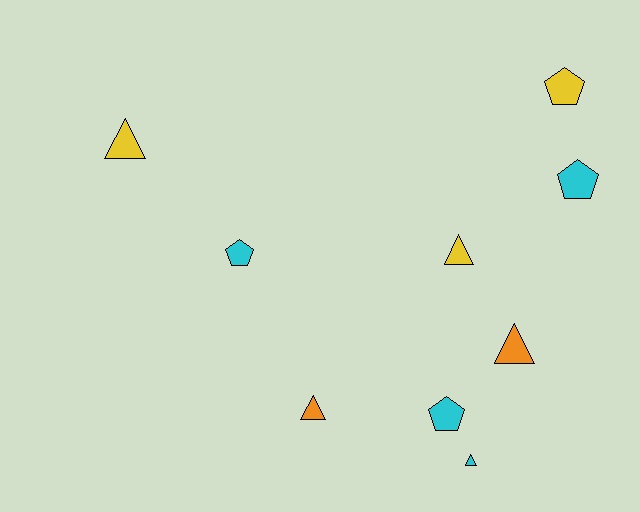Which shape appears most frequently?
Triangle, with 5 objects.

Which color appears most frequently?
Cyan, with 4 objects.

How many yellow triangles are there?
There are 2 yellow triangles.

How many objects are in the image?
There are 9 objects.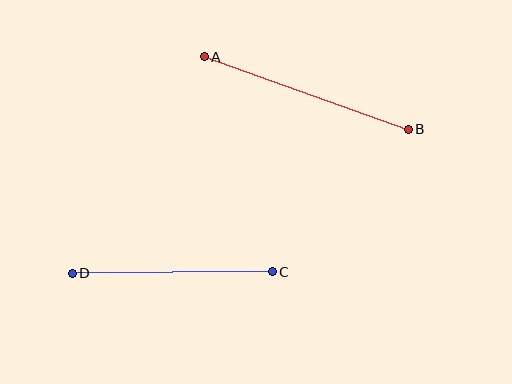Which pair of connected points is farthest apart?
Points A and B are farthest apart.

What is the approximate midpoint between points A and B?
The midpoint is at approximately (306, 93) pixels.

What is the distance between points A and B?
The distance is approximately 217 pixels.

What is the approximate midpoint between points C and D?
The midpoint is at approximately (172, 272) pixels.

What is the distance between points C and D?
The distance is approximately 200 pixels.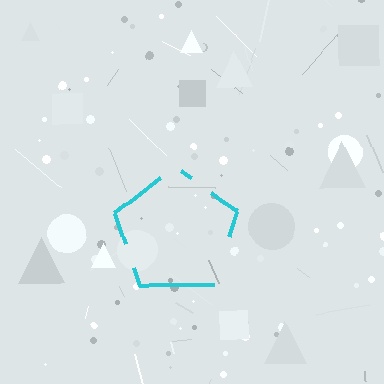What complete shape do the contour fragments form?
The contour fragments form a pentagon.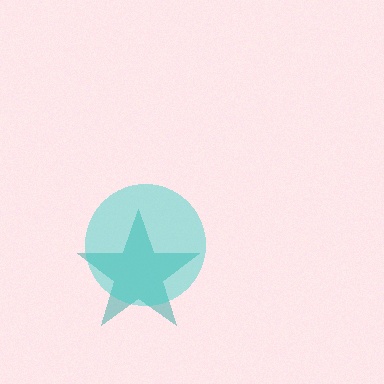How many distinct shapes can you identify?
There are 2 distinct shapes: a teal star, a cyan circle.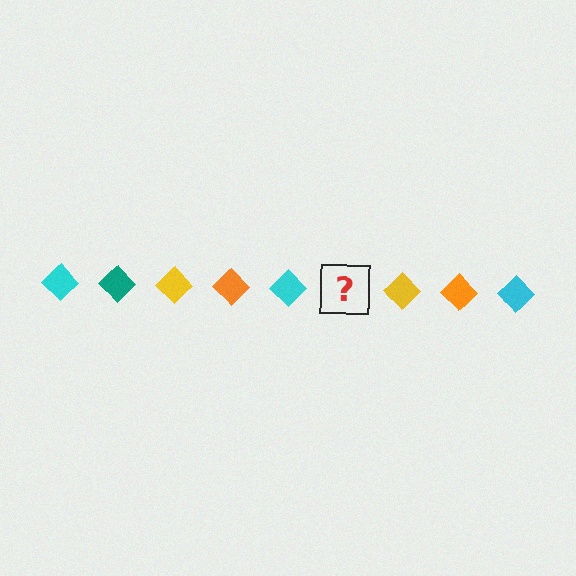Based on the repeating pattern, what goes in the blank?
The blank should be a teal diamond.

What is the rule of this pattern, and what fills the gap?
The rule is that the pattern cycles through cyan, teal, yellow, orange diamonds. The gap should be filled with a teal diamond.